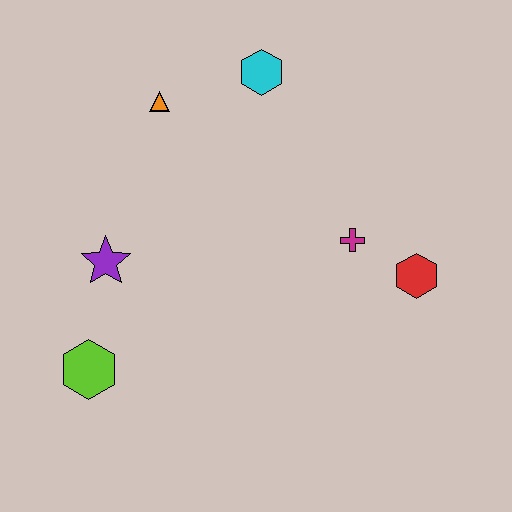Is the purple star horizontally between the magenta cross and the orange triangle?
No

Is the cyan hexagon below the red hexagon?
No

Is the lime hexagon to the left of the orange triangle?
Yes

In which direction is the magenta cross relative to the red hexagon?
The magenta cross is to the left of the red hexagon.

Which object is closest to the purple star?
The lime hexagon is closest to the purple star.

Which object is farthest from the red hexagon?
The lime hexagon is farthest from the red hexagon.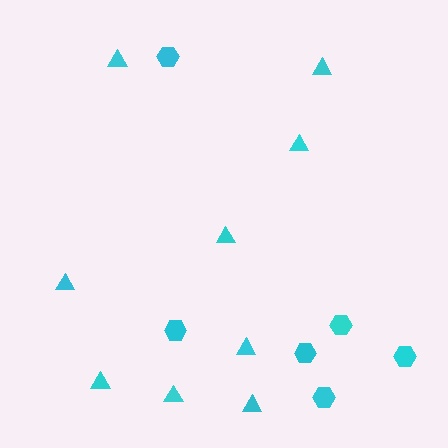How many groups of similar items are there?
There are 2 groups: one group of triangles (9) and one group of hexagons (6).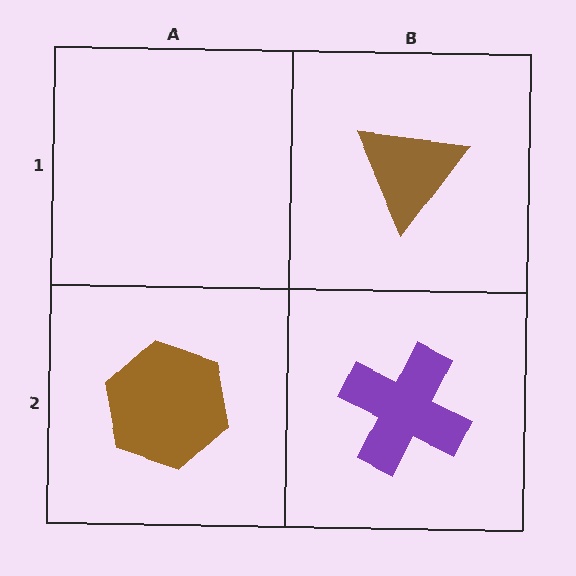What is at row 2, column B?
A purple cross.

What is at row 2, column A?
A brown hexagon.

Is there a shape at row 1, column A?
No, that cell is empty.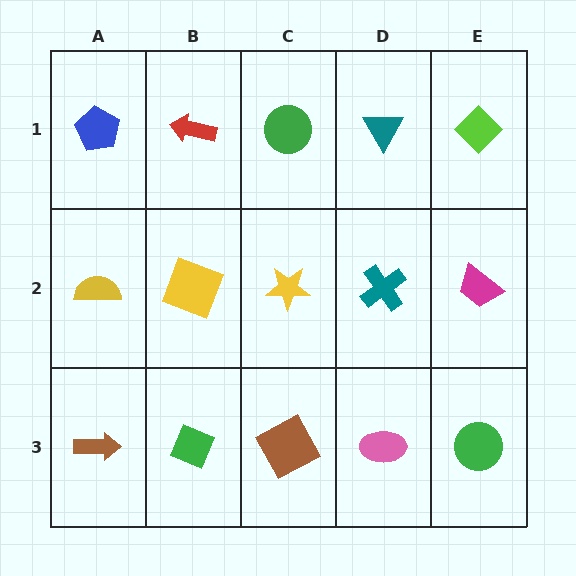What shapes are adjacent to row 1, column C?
A yellow star (row 2, column C), a red arrow (row 1, column B), a teal triangle (row 1, column D).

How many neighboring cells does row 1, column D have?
3.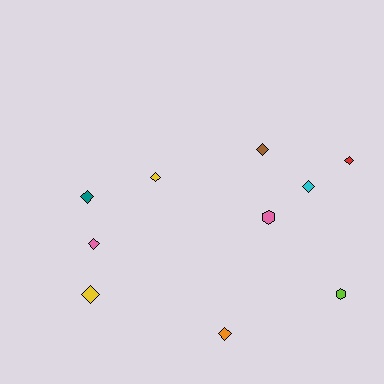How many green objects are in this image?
There are no green objects.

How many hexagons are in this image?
There are 2 hexagons.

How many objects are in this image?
There are 10 objects.